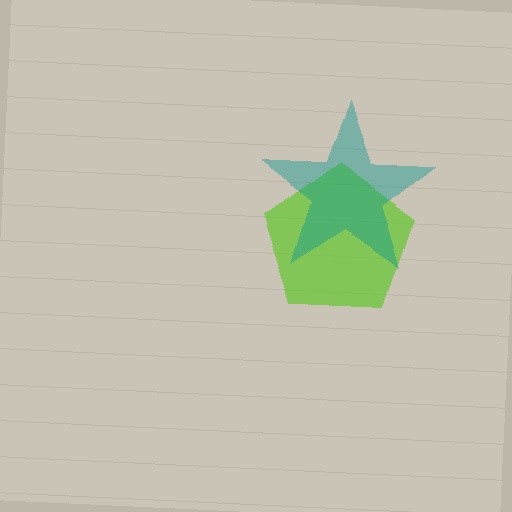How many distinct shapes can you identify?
There are 2 distinct shapes: a lime pentagon, a teal star.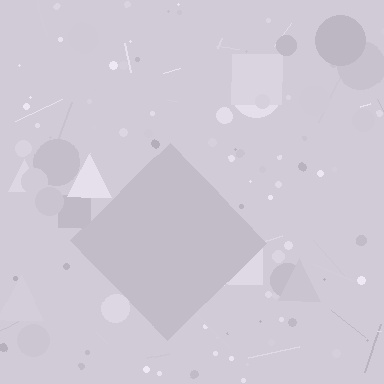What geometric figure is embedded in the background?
A diamond is embedded in the background.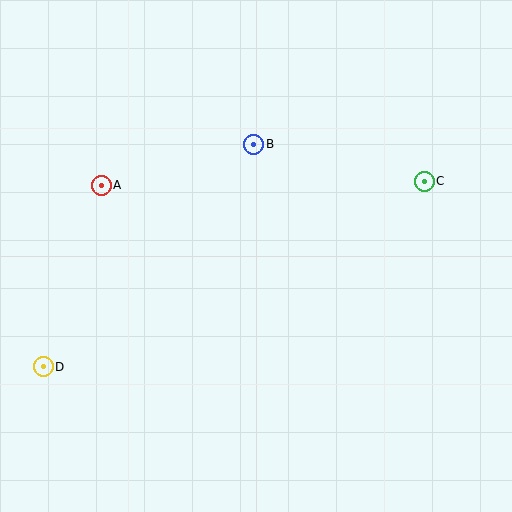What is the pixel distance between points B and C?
The distance between B and C is 175 pixels.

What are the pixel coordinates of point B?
Point B is at (254, 144).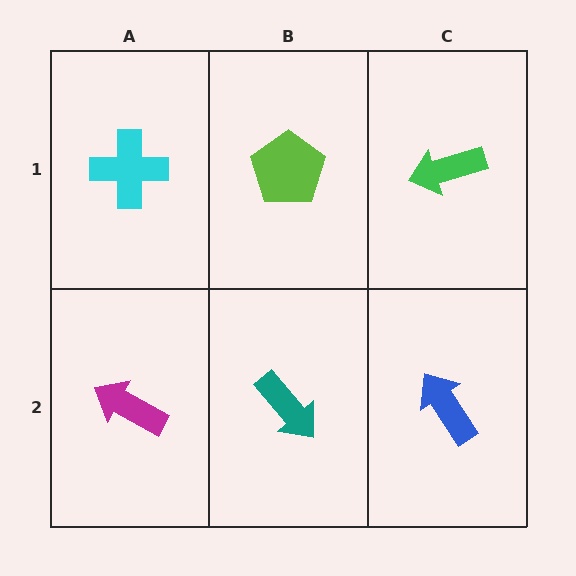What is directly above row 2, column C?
A green arrow.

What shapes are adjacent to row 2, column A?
A cyan cross (row 1, column A), a teal arrow (row 2, column B).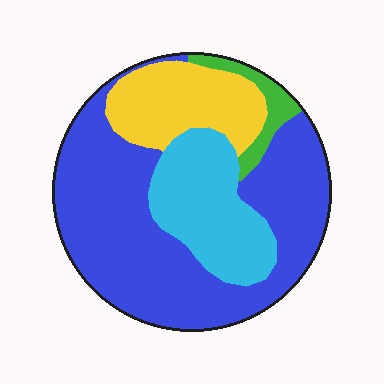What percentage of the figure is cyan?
Cyan takes up about one fifth (1/5) of the figure.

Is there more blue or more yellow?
Blue.